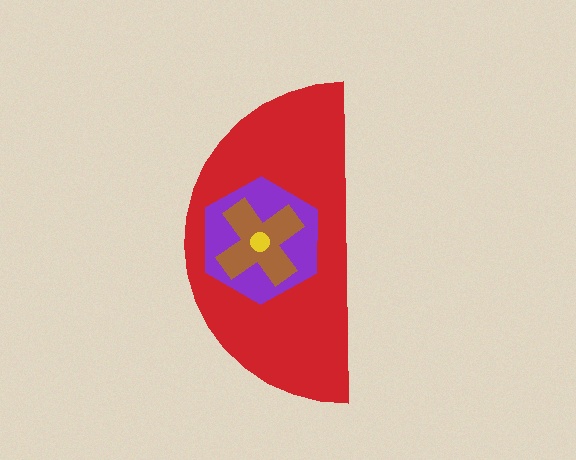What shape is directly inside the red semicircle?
The purple hexagon.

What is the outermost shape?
The red semicircle.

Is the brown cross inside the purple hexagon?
Yes.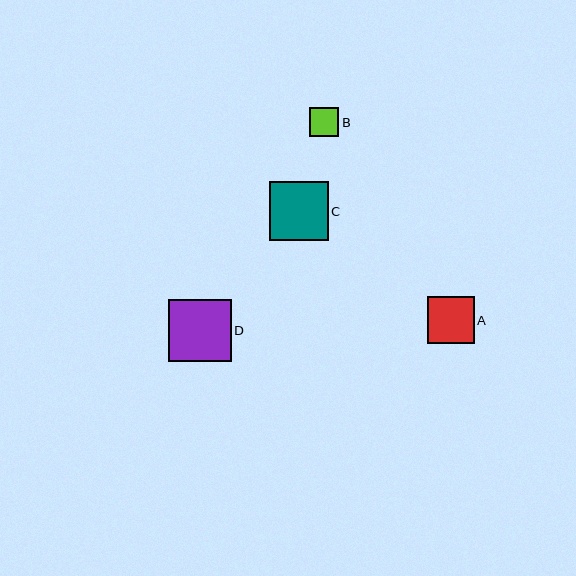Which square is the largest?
Square D is the largest with a size of approximately 63 pixels.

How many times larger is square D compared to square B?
Square D is approximately 2.1 times the size of square B.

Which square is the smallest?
Square B is the smallest with a size of approximately 29 pixels.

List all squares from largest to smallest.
From largest to smallest: D, C, A, B.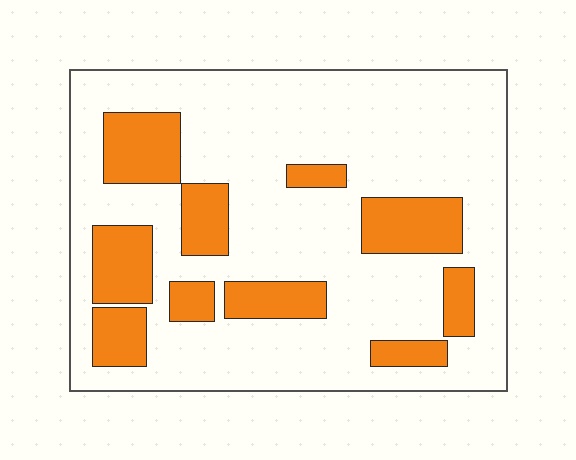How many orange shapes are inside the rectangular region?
10.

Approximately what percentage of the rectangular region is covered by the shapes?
Approximately 25%.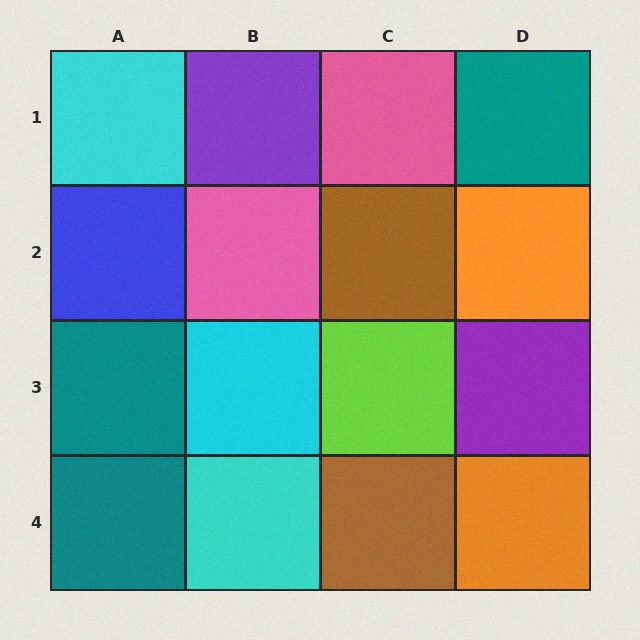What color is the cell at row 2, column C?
Brown.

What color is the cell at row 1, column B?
Purple.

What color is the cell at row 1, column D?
Teal.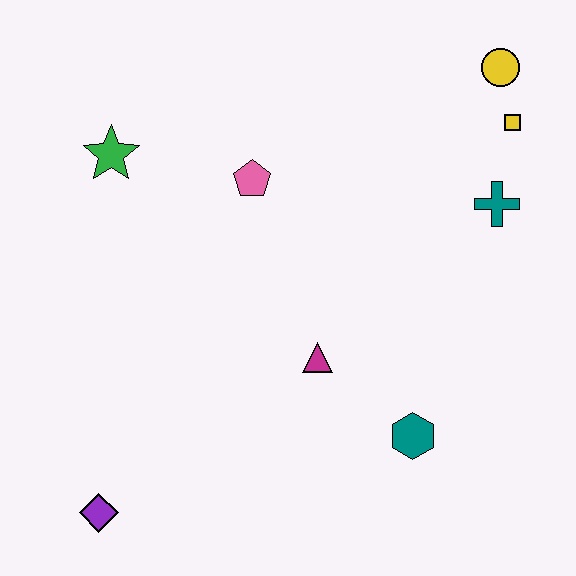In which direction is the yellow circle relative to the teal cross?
The yellow circle is above the teal cross.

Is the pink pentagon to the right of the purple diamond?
Yes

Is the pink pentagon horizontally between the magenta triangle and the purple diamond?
Yes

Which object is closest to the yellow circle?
The yellow square is closest to the yellow circle.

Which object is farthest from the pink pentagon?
The purple diamond is farthest from the pink pentagon.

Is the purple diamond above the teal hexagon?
No